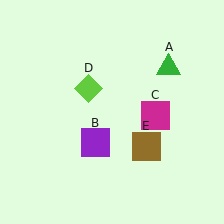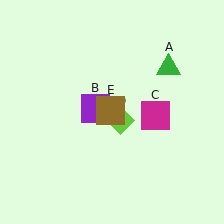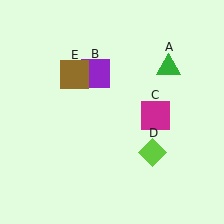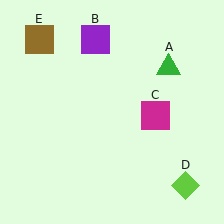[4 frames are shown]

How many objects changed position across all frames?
3 objects changed position: purple square (object B), lime diamond (object D), brown square (object E).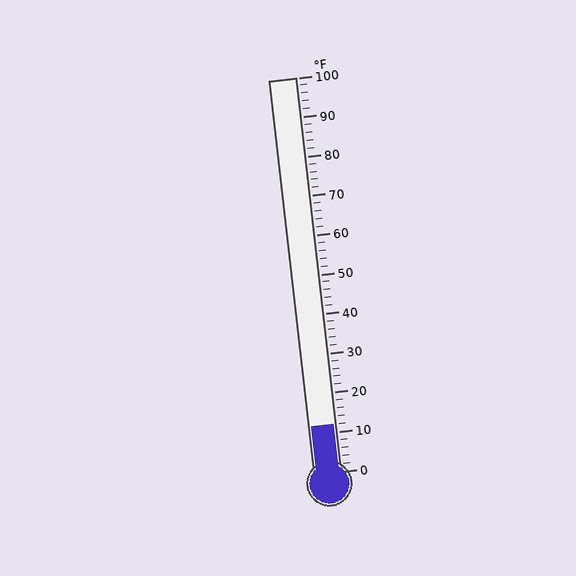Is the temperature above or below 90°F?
The temperature is below 90°F.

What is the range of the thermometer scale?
The thermometer scale ranges from 0°F to 100°F.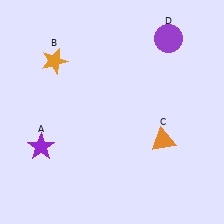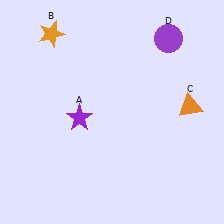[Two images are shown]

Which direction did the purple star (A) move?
The purple star (A) moved right.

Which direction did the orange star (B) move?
The orange star (B) moved up.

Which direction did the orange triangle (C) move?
The orange triangle (C) moved up.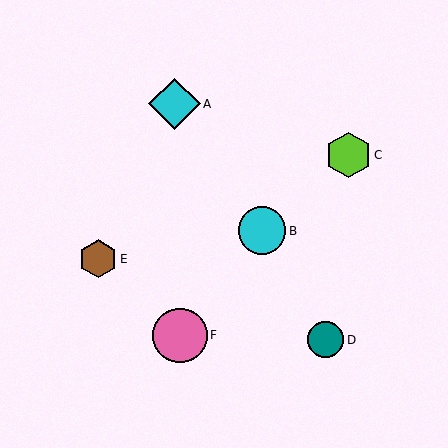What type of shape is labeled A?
Shape A is a cyan diamond.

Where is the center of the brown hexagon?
The center of the brown hexagon is at (98, 259).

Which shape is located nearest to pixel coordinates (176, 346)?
The pink circle (labeled F) at (180, 335) is nearest to that location.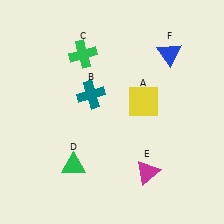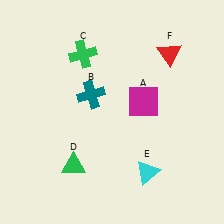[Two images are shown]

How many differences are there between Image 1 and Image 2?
There are 3 differences between the two images.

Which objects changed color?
A changed from yellow to magenta. E changed from magenta to cyan. F changed from blue to red.